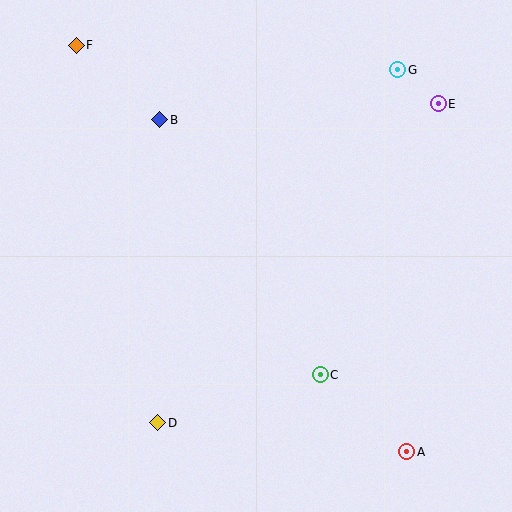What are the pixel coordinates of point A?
Point A is at (407, 452).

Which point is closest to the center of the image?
Point C at (320, 375) is closest to the center.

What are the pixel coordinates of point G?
Point G is at (398, 70).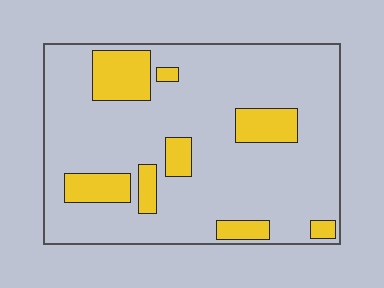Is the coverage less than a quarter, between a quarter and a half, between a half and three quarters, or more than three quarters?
Less than a quarter.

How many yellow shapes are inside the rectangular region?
8.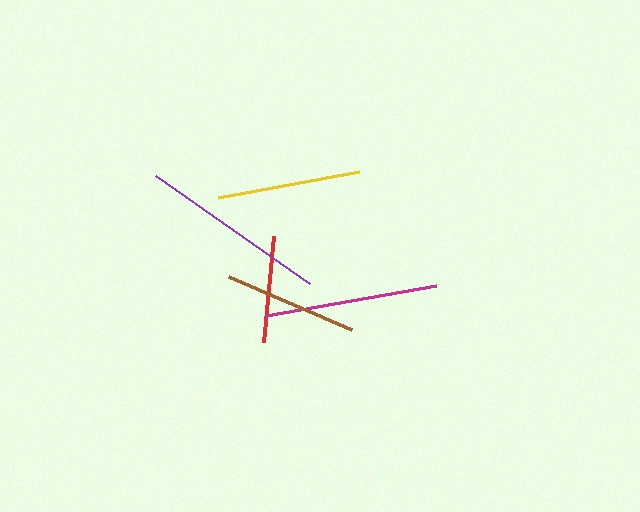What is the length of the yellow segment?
The yellow segment is approximately 143 pixels long.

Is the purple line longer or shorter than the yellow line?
The purple line is longer than the yellow line.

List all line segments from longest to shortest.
From longest to shortest: purple, magenta, yellow, brown, red.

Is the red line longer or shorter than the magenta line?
The magenta line is longer than the red line.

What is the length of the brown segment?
The brown segment is approximately 134 pixels long.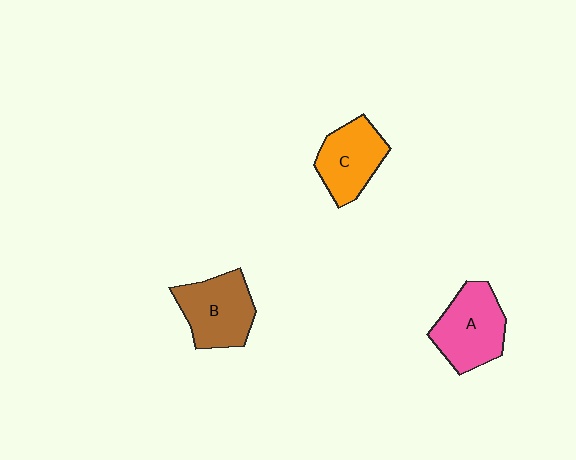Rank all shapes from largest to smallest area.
From largest to smallest: A (pink), B (brown), C (orange).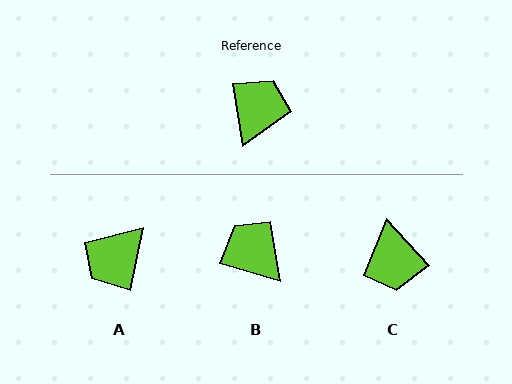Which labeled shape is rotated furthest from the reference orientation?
A, about 160 degrees away.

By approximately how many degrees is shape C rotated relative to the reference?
Approximately 146 degrees clockwise.